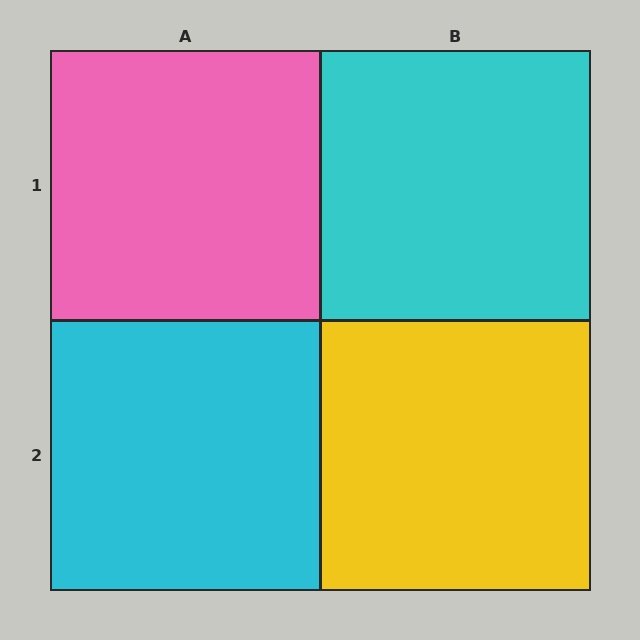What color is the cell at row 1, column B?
Cyan.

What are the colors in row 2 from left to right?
Cyan, yellow.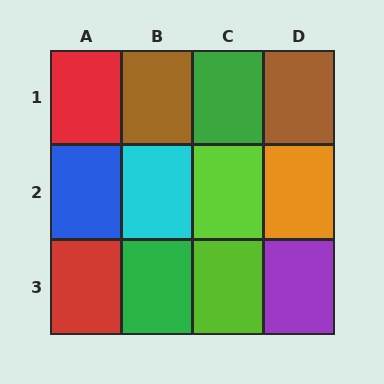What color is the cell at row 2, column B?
Cyan.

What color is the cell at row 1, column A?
Red.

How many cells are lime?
2 cells are lime.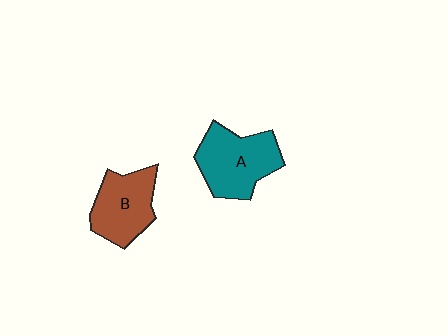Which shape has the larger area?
Shape A (teal).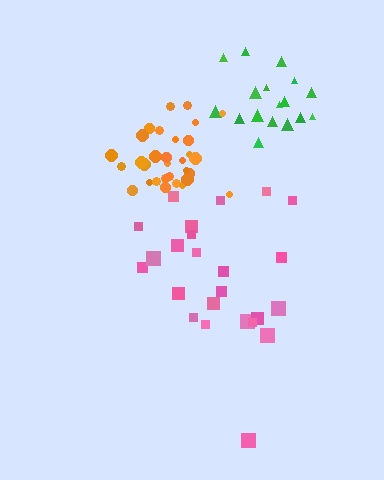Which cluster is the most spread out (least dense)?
Pink.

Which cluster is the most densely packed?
Orange.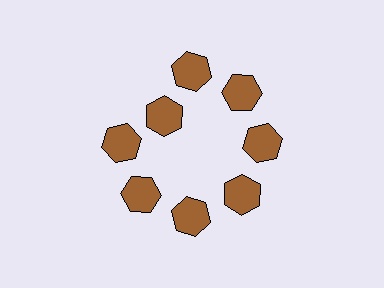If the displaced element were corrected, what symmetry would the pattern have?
It would have 8-fold rotational symmetry — the pattern would map onto itself every 45 degrees.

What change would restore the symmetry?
The symmetry would be restored by moving it outward, back onto the ring so that all 8 hexagons sit at equal angles and equal distance from the center.